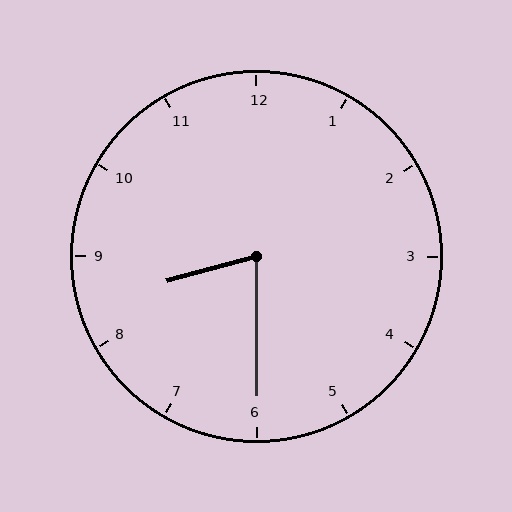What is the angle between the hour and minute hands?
Approximately 75 degrees.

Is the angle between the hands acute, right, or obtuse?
It is acute.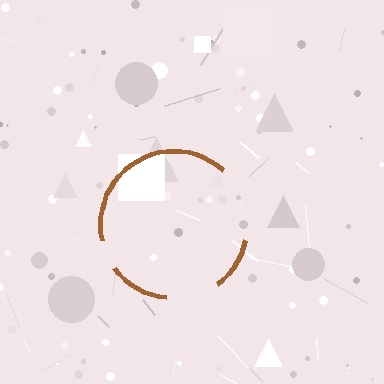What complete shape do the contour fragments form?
The contour fragments form a circle.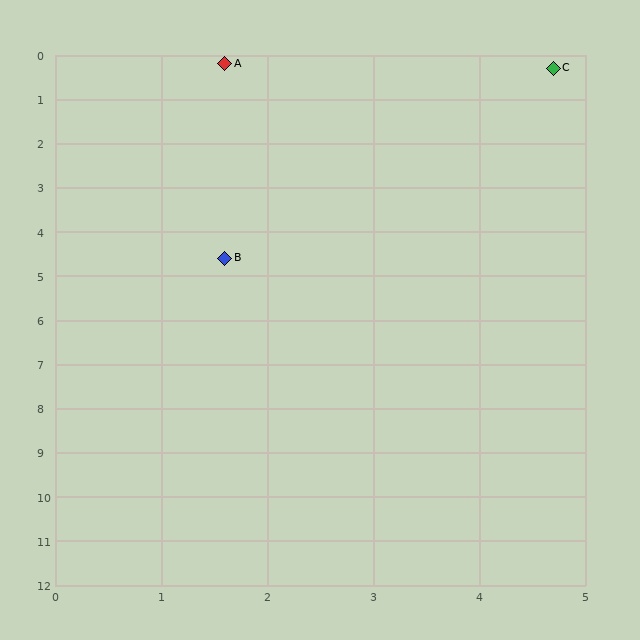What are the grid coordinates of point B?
Point B is at approximately (1.6, 4.6).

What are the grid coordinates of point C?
Point C is at approximately (4.7, 0.3).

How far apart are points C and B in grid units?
Points C and B are about 5.3 grid units apart.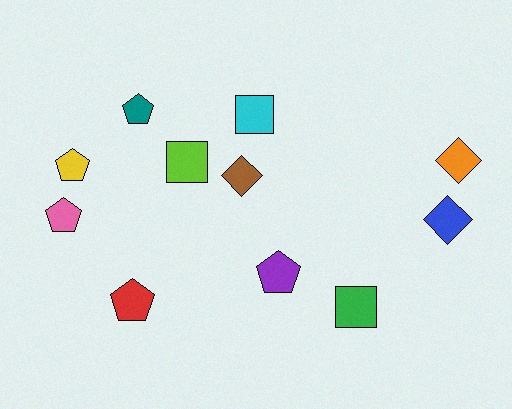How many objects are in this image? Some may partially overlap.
There are 11 objects.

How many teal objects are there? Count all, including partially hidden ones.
There is 1 teal object.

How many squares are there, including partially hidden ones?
There are 3 squares.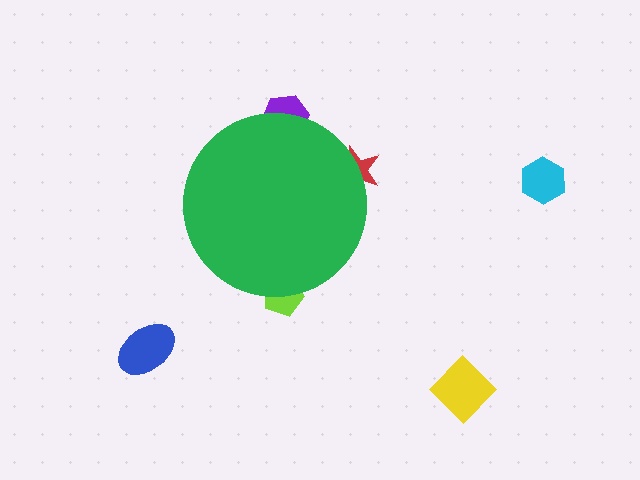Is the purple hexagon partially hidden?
Yes, the purple hexagon is partially hidden behind the green circle.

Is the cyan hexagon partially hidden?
No, the cyan hexagon is fully visible.